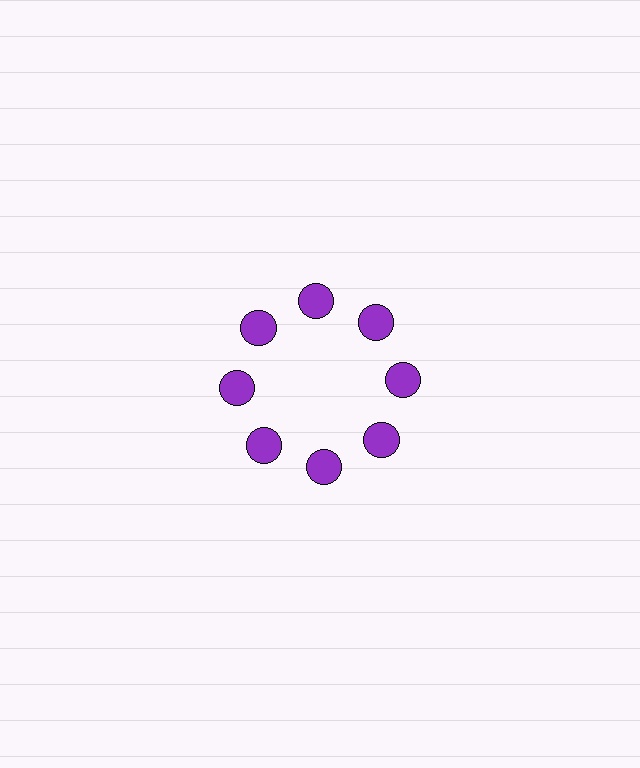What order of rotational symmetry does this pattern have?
This pattern has 8-fold rotational symmetry.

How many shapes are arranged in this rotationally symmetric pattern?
There are 8 shapes, arranged in 8 groups of 1.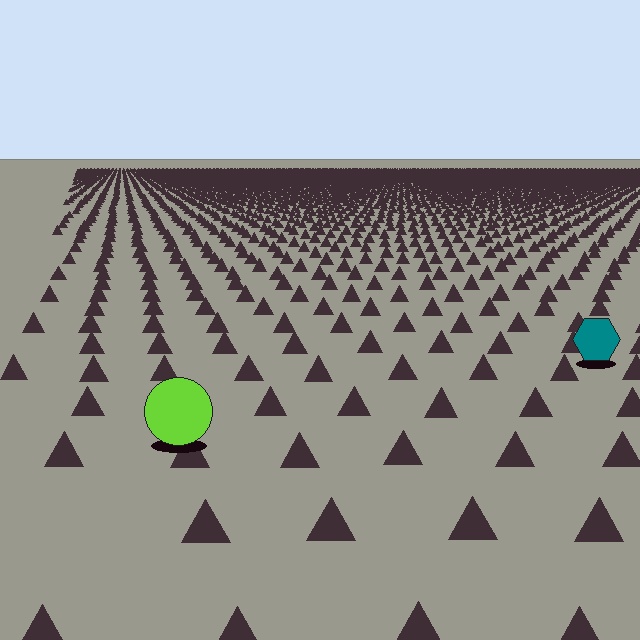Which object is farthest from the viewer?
The teal hexagon is farthest from the viewer. It appears smaller and the ground texture around it is denser.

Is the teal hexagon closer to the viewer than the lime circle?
No. The lime circle is closer — you can tell from the texture gradient: the ground texture is coarser near it.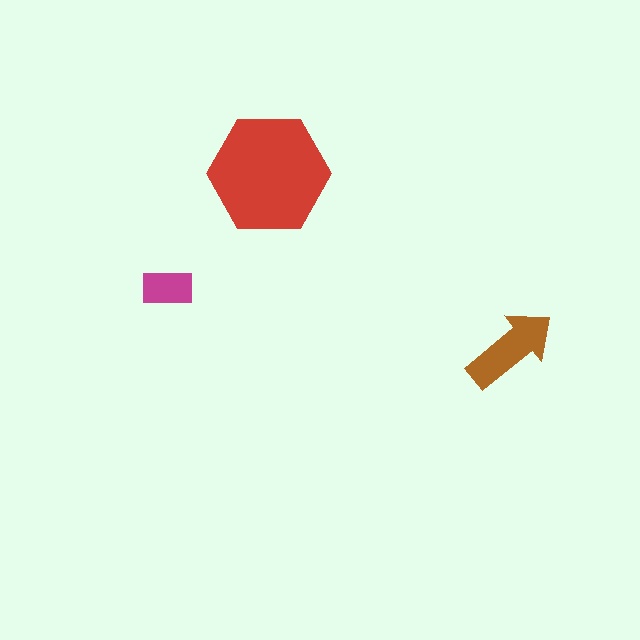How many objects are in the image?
There are 3 objects in the image.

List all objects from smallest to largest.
The magenta rectangle, the brown arrow, the red hexagon.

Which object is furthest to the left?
The magenta rectangle is leftmost.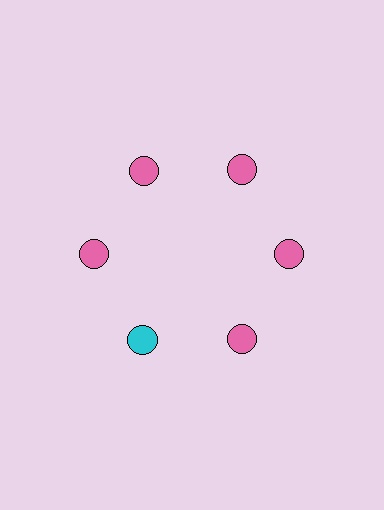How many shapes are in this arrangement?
There are 6 shapes arranged in a ring pattern.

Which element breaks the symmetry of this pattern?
The cyan circle at roughly the 7 o'clock position breaks the symmetry. All other shapes are pink circles.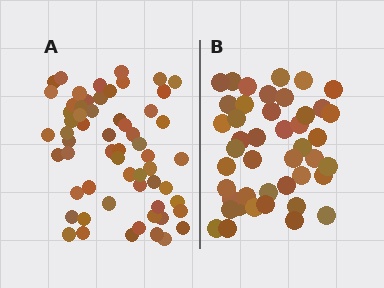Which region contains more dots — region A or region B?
Region A (the left region) has more dots.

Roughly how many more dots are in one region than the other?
Region A has approximately 15 more dots than region B.